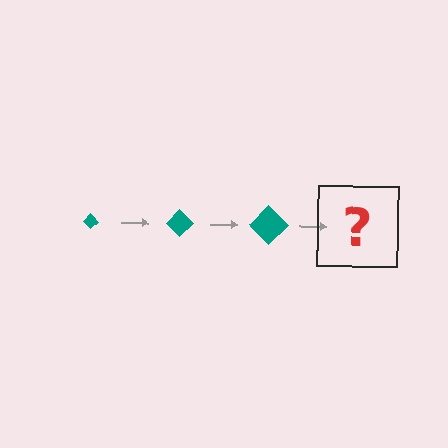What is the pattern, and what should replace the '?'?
The pattern is that the diamond gets progressively larger each step. The '?' should be a teal diamond, larger than the previous one.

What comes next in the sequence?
The next element should be a teal diamond, larger than the previous one.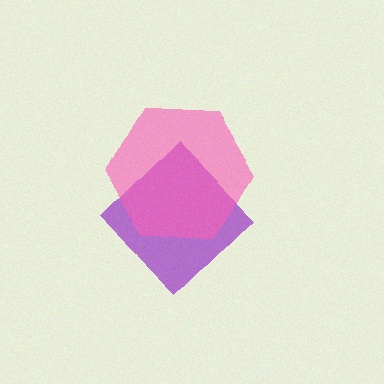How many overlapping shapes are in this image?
There are 2 overlapping shapes in the image.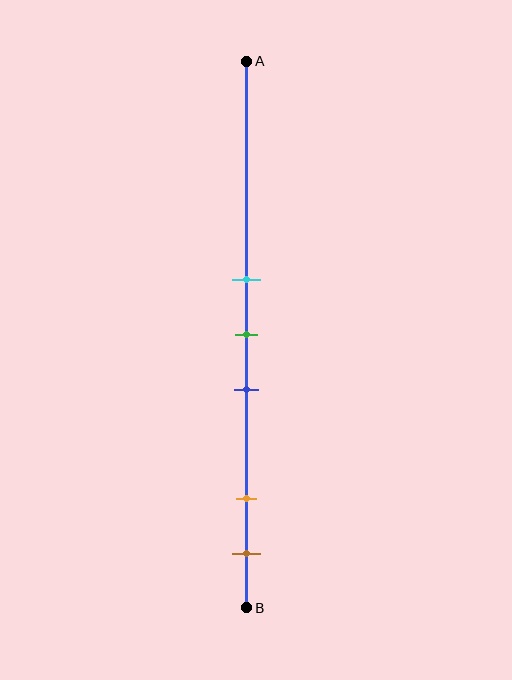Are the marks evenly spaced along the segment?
No, the marks are not evenly spaced.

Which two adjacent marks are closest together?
The cyan and green marks are the closest adjacent pair.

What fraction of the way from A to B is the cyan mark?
The cyan mark is approximately 40% (0.4) of the way from A to B.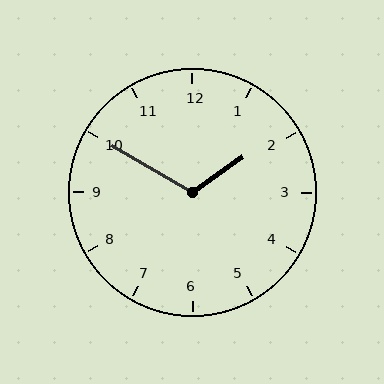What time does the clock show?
1:50.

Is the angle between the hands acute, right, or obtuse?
It is obtuse.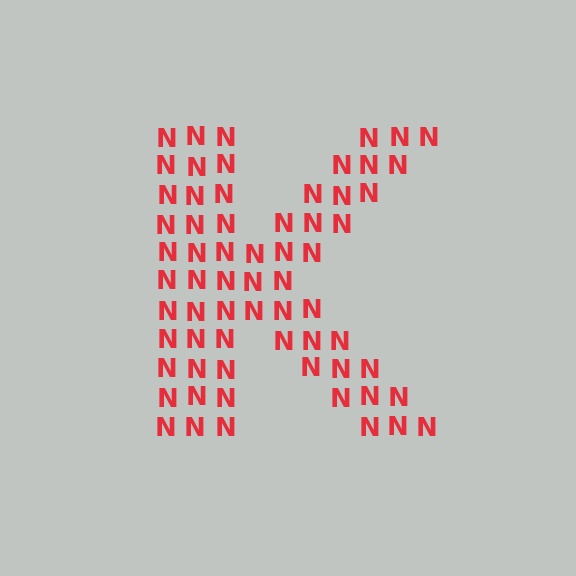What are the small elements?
The small elements are letter N's.